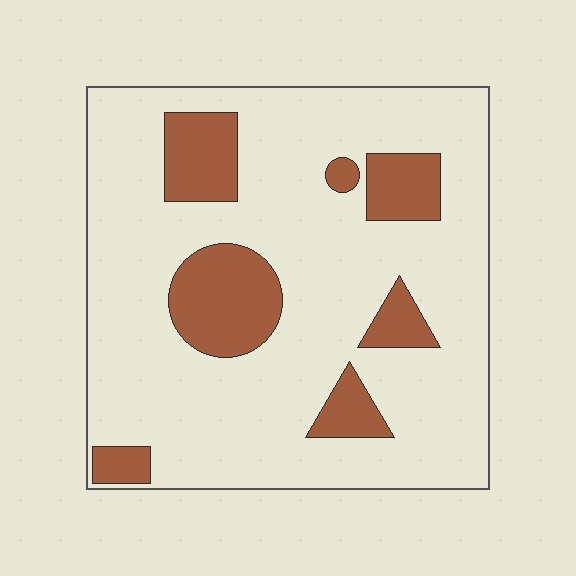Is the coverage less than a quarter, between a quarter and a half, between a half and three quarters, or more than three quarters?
Less than a quarter.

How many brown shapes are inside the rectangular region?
7.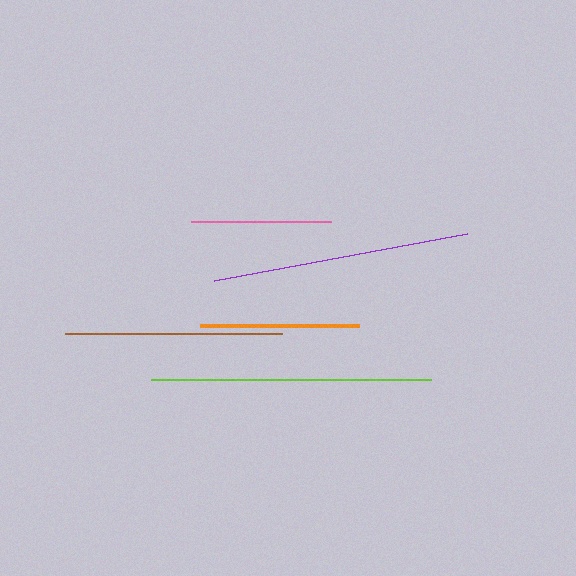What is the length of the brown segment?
The brown segment is approximately 216 pixels long.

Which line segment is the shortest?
The pink line is the shortest at approximately 141 pixels.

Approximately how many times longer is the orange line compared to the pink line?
The orange line is approximately 1.1 times the length of the pink line.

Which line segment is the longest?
The lime line is the longest at approximately 280 pixels.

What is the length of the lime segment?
The lime segment is approximately 280 pixels long.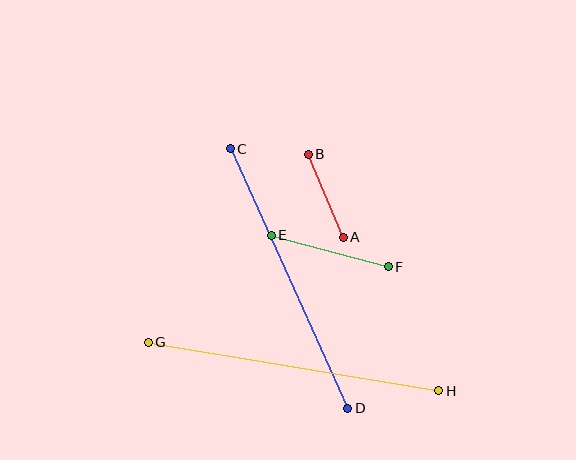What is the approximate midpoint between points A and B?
The midpoint is at approximately (326, 196) pixels.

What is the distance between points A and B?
The distance is approximately 90 pixels.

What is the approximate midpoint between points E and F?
The midpoint is at approximately (330, 251) pixels.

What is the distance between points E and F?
The distance is approximately 121 pixels.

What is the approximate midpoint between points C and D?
The midpoint is at approximately (289, 279) pixels.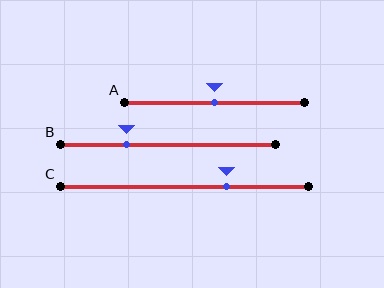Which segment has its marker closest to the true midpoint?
Segment A has its marker closest to the true midpoint.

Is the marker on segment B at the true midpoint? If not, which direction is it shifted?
No, the marker on segment B is shifted to the left by about 19% of the segment length.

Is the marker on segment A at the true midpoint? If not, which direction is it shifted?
Yes, the marker on segment A is at the true midpoint.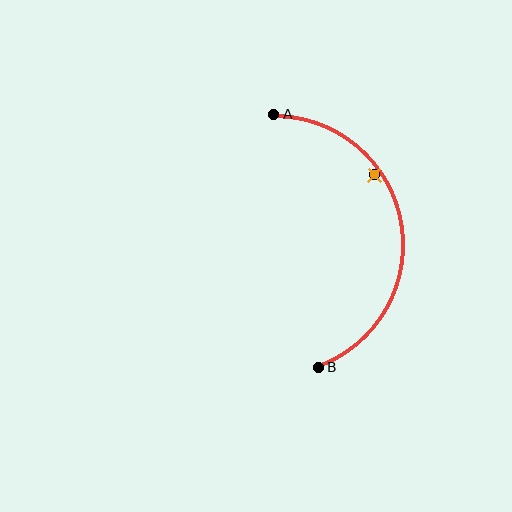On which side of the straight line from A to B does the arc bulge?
The arc bulges to the right of the straight line connecting A and B.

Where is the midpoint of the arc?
The arc midpoint is the point on the curve farthest from the straight line joining A and B. It sits to the right of that line.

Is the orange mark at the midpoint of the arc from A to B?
No — the orange mark does not lie on the arc at all. It sits slightly inside the curve.